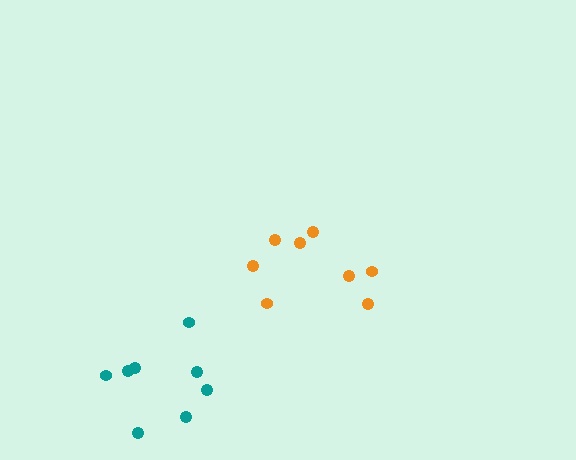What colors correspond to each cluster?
The clusters are colored: orange, teal.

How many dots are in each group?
Group 1: 8 dots, Group 2: 8 dots (16 total).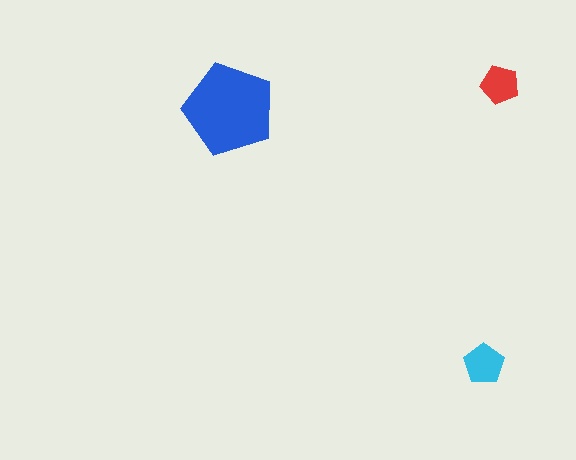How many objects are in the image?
There are 3 objects in the image.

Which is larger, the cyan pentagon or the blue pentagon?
The blue one.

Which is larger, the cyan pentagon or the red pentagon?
The cyan one.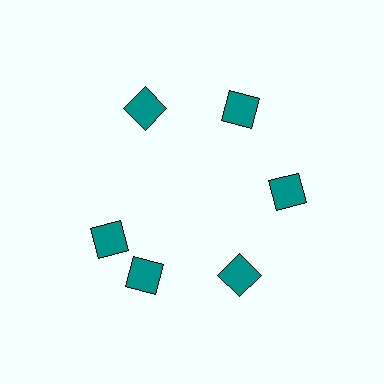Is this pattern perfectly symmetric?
No. The 6 teal diamonds are arranged in a ring, but one element near the 9 o'clock position is rotated out of alignment along the ring, breaking the 6-fold rotational symmetry.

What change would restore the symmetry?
The symmetry would be restored by rotating it back into even spacing with its neighbors so that all 6 diamonds sit at equal angles and equal distance from the center.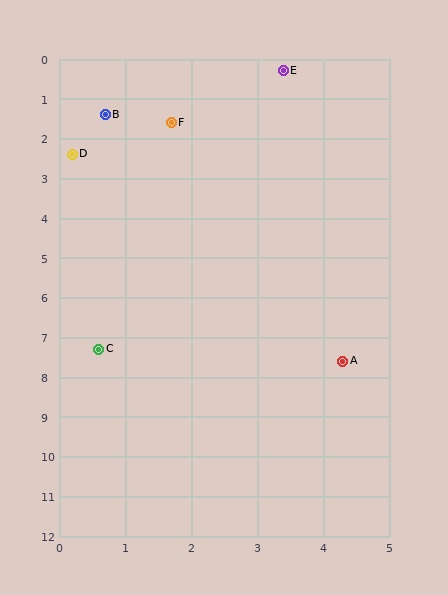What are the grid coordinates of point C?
Point C is at approximately (0.6, 7.3).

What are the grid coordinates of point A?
Point A is at approximately (4.3, 7.6).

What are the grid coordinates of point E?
Point E is at approximately (3.4, 0.3).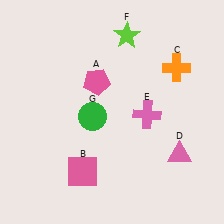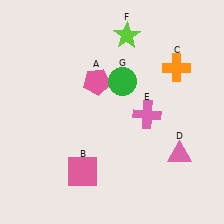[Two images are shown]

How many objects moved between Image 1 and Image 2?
1 object moved between the two images.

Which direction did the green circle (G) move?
The green circle (G) moved up.